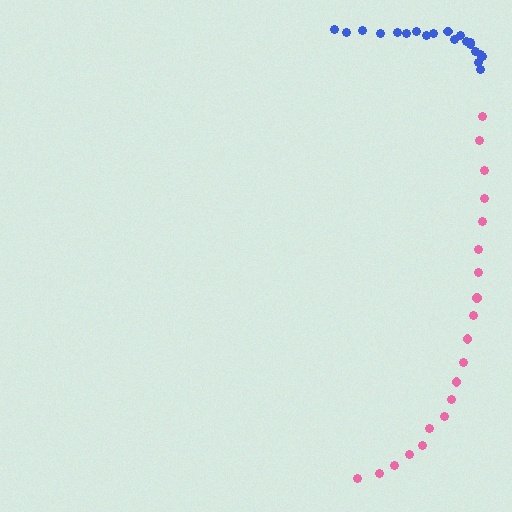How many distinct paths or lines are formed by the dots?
There are 2 distinct paths.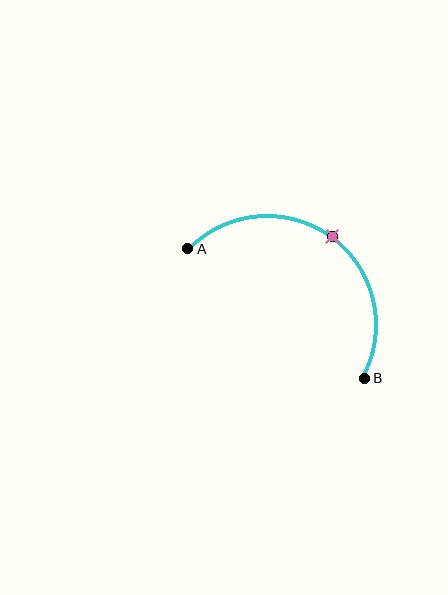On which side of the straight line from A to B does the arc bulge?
The arc bulges above and to the right of the straight line connecting A and B.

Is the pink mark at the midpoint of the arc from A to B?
Yes. The pink mark lies on the arc at equal arc-length from both A and B — it is the arc midpoint.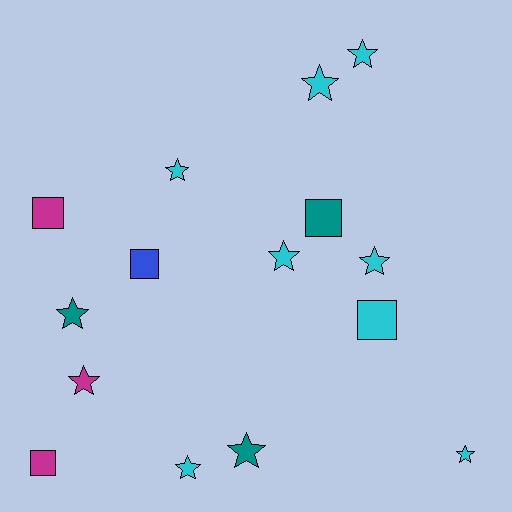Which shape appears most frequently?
Star, with 10 objects.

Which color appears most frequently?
Cyan, with 8 objects.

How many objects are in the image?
There are 15 objects.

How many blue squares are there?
There is 1 blue square.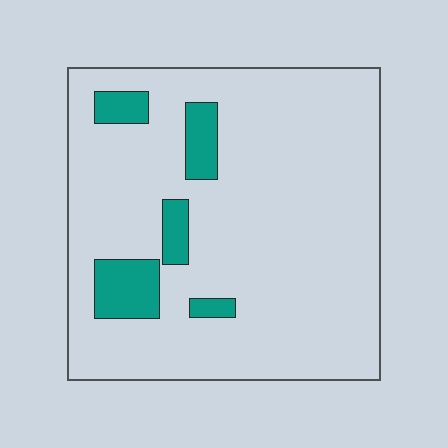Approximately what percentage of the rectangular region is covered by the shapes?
Approximately 10%.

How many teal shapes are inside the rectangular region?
5.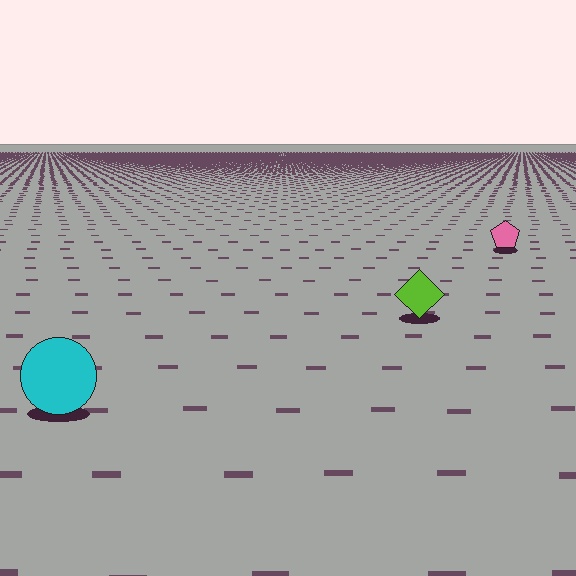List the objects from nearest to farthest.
From nearest to farthest: the cyan circle, the lime diamond, the pink pentagon.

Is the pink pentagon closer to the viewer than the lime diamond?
No. The lime diamond is closer — you can tell from the texture gradient: the ground texture is coarser near it.